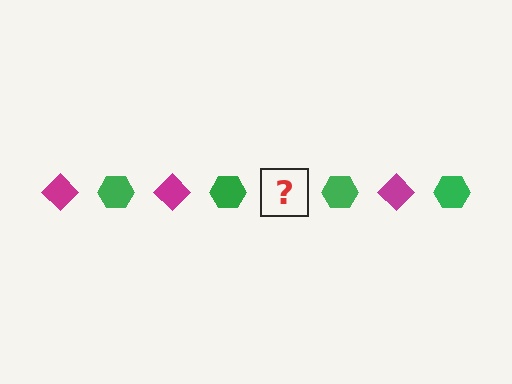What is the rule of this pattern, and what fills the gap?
The rule is that the pattern alternates between magenta diamond and green hexagon. The gap should be filled with a magenta diamond.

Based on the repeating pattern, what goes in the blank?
The blank should be a magenta diamond.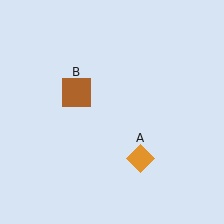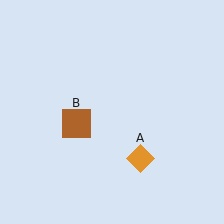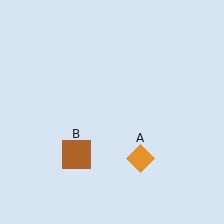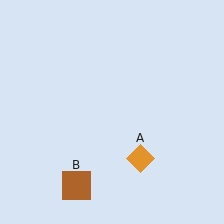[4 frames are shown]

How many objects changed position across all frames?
1 object changed position: brown square (object B).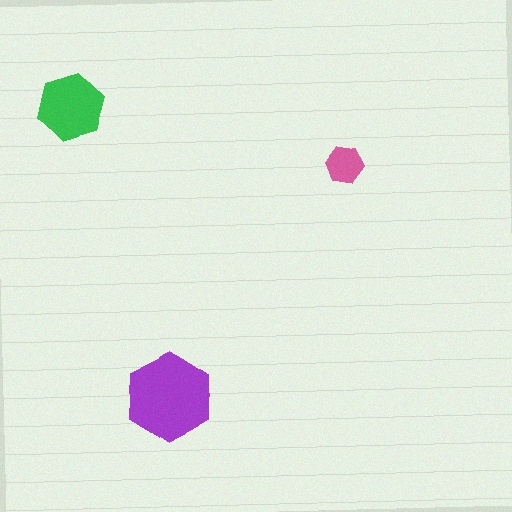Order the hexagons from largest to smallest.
the purple one, the green one, the pink one.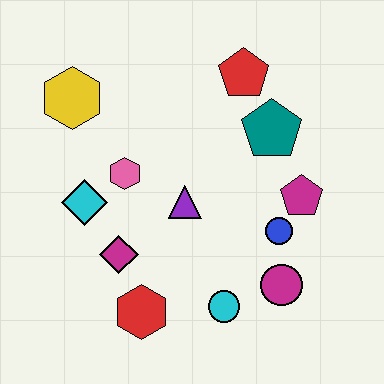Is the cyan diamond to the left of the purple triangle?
Yes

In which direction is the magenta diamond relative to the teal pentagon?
The magenta diamond is to the left of the teal pentagon.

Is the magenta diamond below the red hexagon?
No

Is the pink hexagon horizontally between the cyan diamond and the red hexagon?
Yes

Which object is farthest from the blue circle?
The yellow hexagon is farthest from the blue circle.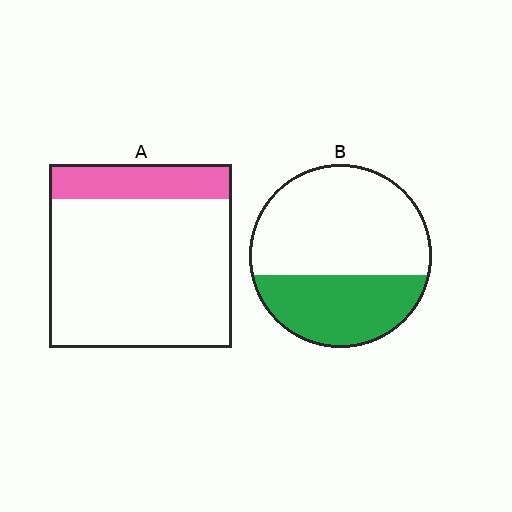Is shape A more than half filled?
No.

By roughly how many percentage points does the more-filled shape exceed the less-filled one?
By roughly 20 percentage points (B over A).